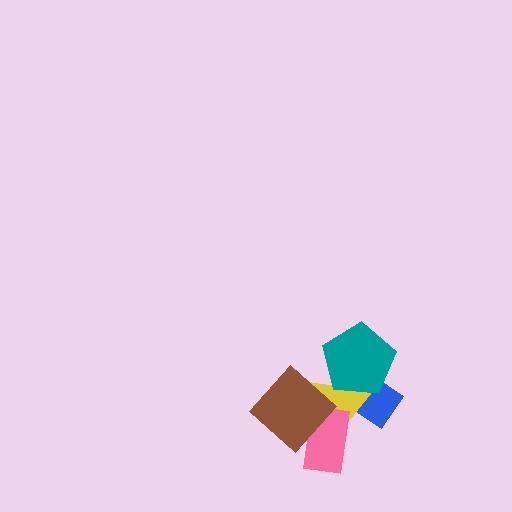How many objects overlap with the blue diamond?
2 objects overlap with the blue diamond.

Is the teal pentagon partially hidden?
No, no other shape covers it.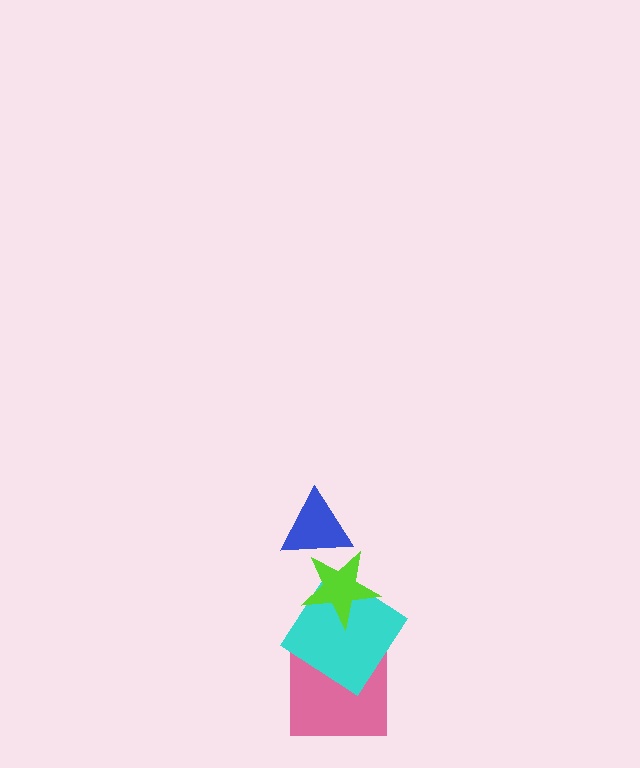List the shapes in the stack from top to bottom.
From top to bottom: the blue triangle, the lime star, the cyan diamond, the pink square.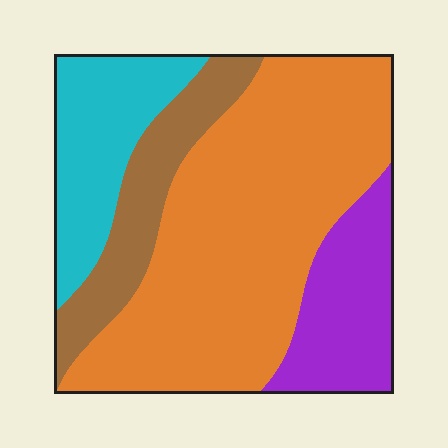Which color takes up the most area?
Orange, at roughly 55%.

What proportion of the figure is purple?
Purple takes up less than a sixth of the figure.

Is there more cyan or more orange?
Orange.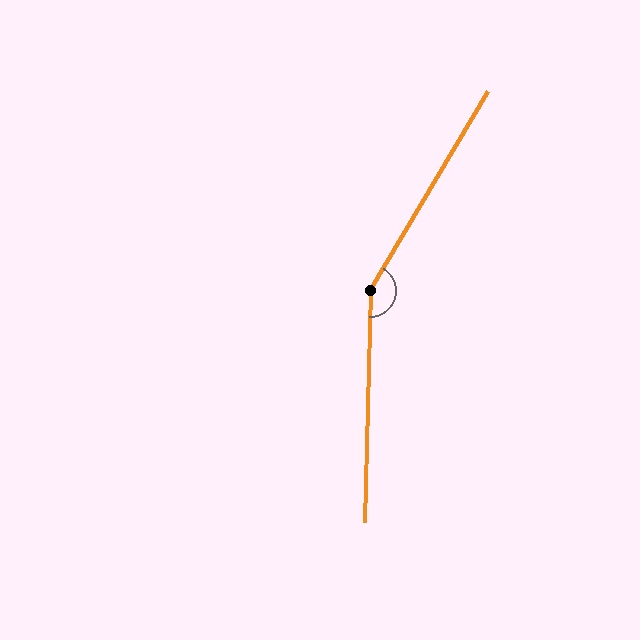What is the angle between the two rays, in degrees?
Approximately 151 degrees.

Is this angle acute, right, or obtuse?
It is obtuse.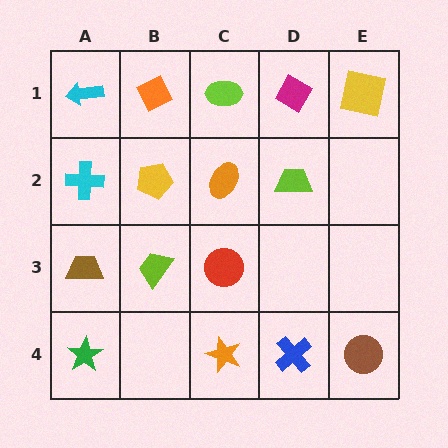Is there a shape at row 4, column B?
No, that cell is empty.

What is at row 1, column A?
A cyan arrow.